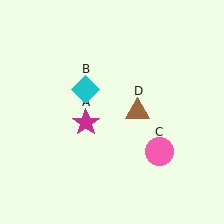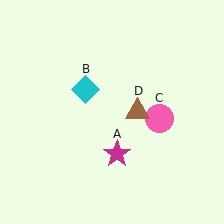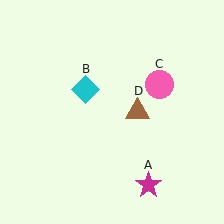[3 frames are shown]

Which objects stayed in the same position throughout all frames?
Cyan diamond (object B) and brown triangle (object D) remained stationary.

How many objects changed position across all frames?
2 objects changed position: magenta star (object A), pink circle (object C).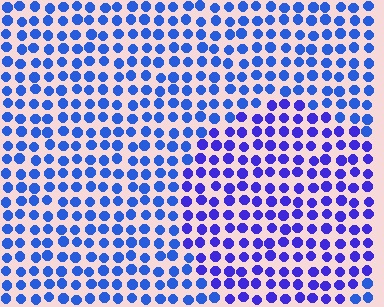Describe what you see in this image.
The image is filled with small blue elements in a uniform arrangement. A circle-shaped region is visible where the elements are tinted to a slightly different hue, forming a subtle color boundary.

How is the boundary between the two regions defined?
The boundary is defined purely by a slight shift in hue (about 25 degrees). Spacing, size, and orientation are identical on both sides.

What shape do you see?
I see a circle.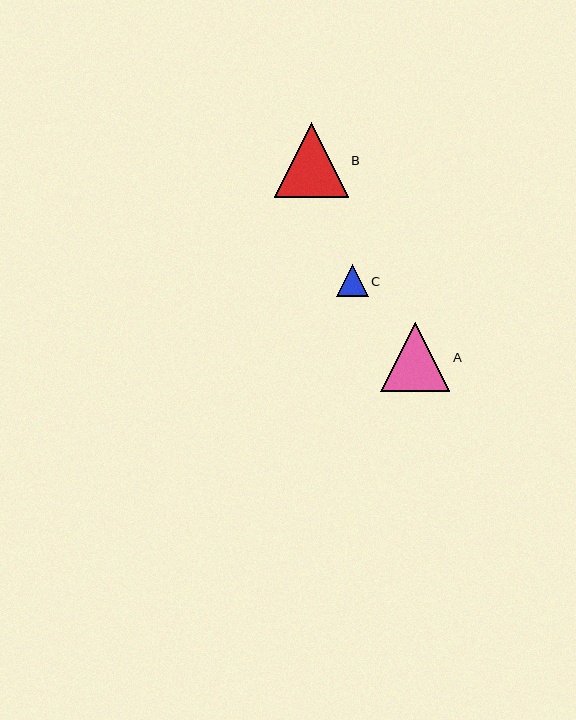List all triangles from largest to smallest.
From largest to smallest: B, A, C.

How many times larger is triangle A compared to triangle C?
Triangle A is approximately 2.2 times the size of triangle C.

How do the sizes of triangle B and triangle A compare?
Triangle B and triangle A are approximately the same size.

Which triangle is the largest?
Triangle B is the largest with a size of approximately 74 pixels.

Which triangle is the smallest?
Triangle C is the smallest with a size of approximately 31 pixels.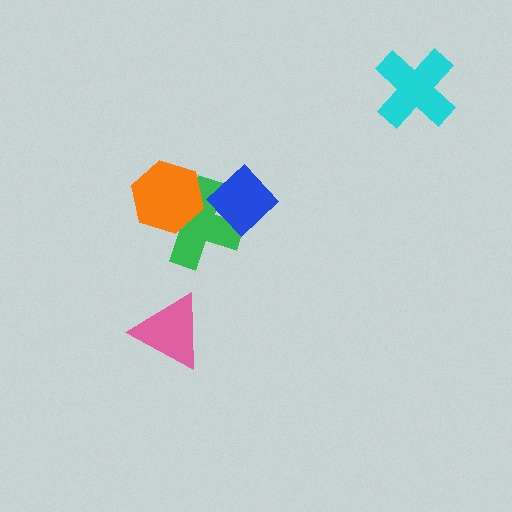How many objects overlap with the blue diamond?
1 object overlaps with the blue diamond.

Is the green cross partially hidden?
Yes, it is partially covered by another shape.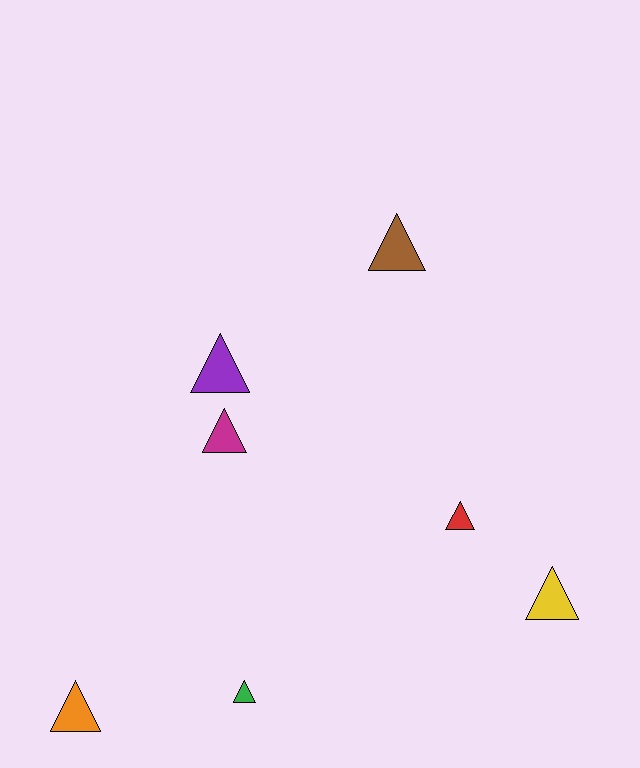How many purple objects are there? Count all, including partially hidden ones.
There is 1 purple object.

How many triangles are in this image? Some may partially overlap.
There are 7 triangles.